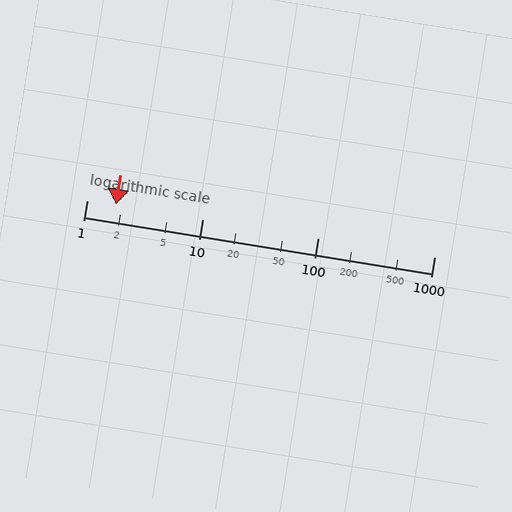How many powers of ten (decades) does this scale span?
The scale spans 3 decades, from 1 to 1000.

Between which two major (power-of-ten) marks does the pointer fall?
The pointer is between 1 and 10.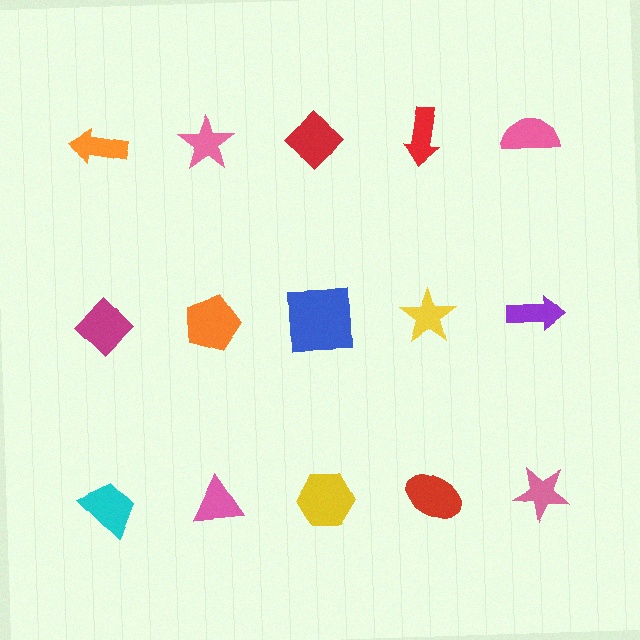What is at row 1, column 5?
A pink semicircle.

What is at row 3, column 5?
A pink star.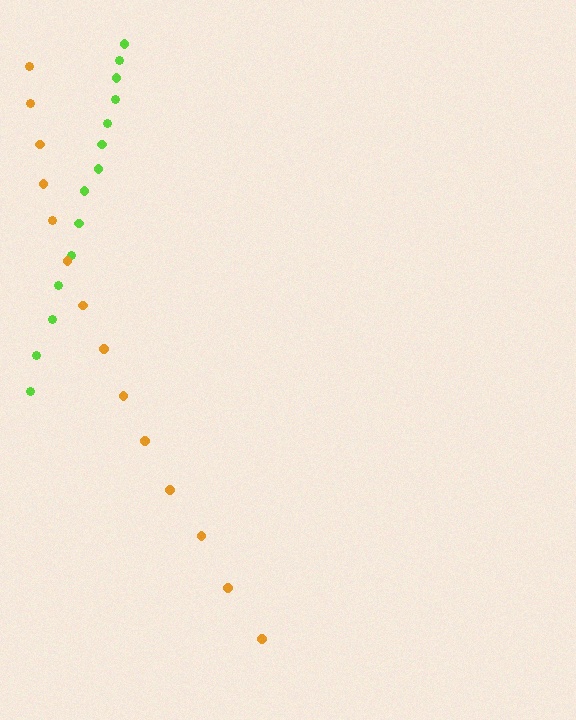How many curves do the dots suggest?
There are 2 distinct paths.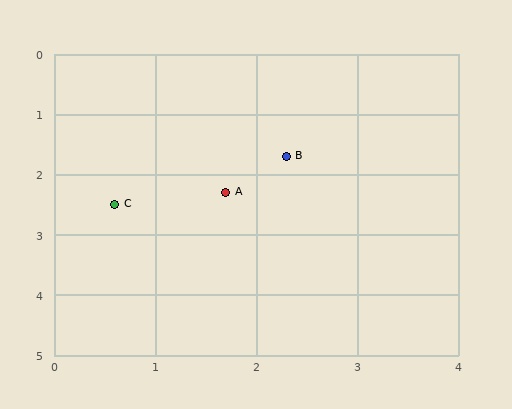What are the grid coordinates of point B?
Point B is at approximately (2.3, 1.7).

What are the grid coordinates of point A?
Point A is at approximately (1.7, 2.3).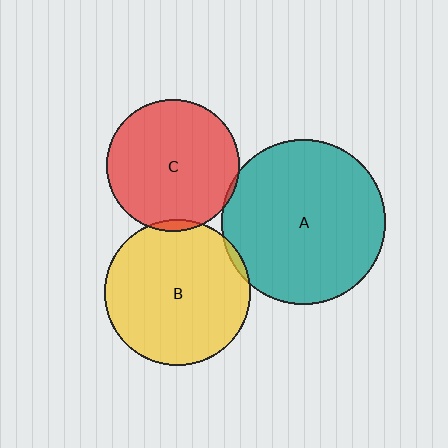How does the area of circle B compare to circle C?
Approximately 1.2 times.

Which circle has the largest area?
Circle A (teal).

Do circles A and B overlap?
Yes.